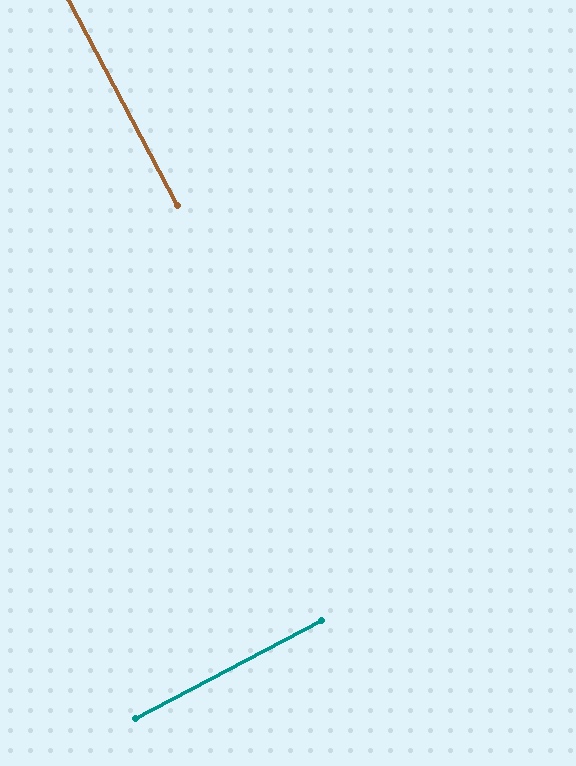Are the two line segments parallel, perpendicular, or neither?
Perpendicular — they meet at approximately 90°.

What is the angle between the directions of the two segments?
Approximately 90 degrees.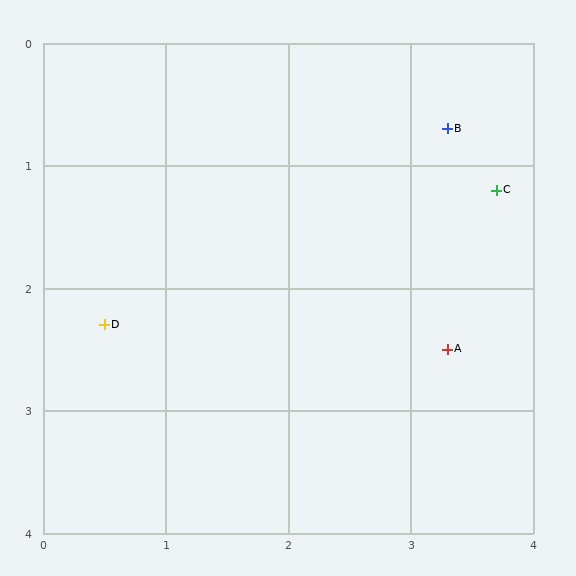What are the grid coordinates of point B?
Point B is at approximately (3.3, 0.7).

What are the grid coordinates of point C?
Point C is at approximately (3.7, 1.2).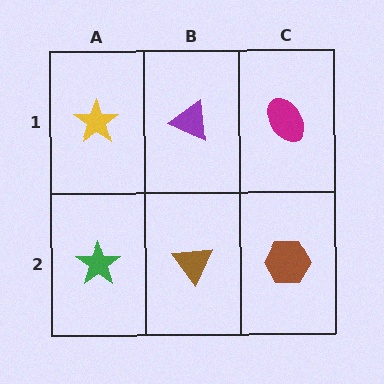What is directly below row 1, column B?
A brown triangle.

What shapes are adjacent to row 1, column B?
A brown triangle (row 2, column B), a yellow star (row 1, column A), a magenta ellipse (row 1, column C).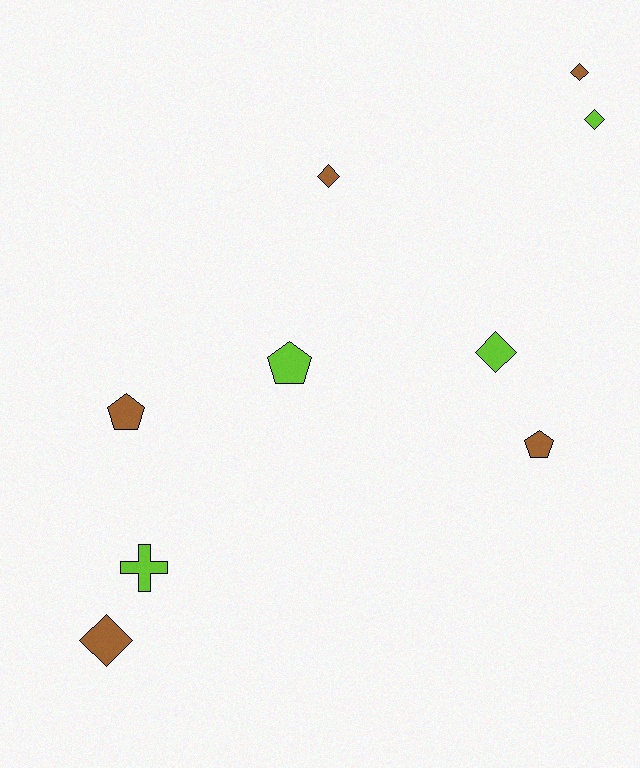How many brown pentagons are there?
There are 2 brown pentagons.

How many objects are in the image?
There are 9 objects.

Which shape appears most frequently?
Diamond, with 5 objects.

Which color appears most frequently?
Brown, with 5 objects.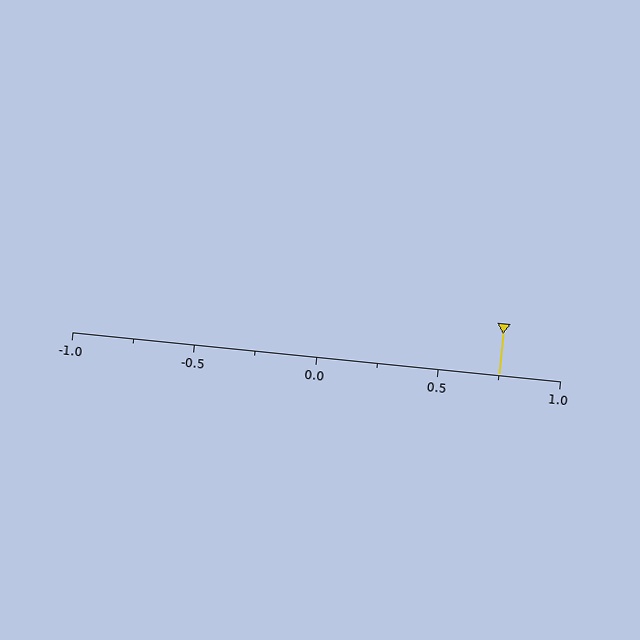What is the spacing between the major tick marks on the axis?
The major ticks are spaced 0.5 apart.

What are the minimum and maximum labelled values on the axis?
The axis runs from -1.0 to 1.0.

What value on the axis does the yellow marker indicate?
The marker indicates approximately 0.75.